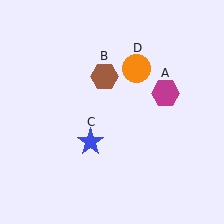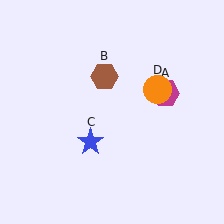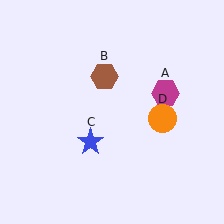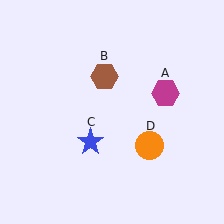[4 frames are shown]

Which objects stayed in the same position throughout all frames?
Magenta hexagon (object A) and brown hexagon (object B) and blue star (object C) remained stationary.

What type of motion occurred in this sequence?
The orange circle (object D) rotated clockwise around the center of the scene.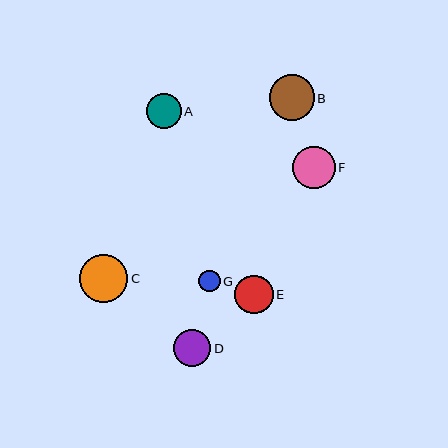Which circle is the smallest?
Circle G is the smallest with a size of approximately 21 pixels.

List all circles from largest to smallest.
From largest to smallest: C, B, F, E, D, A, G.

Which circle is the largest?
Circle C is the largest with a size of approximately 48 pixels.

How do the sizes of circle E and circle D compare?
Circle E and circle D are approximately the same size.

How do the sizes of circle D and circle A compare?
Circle D and circle A are approximately the same size.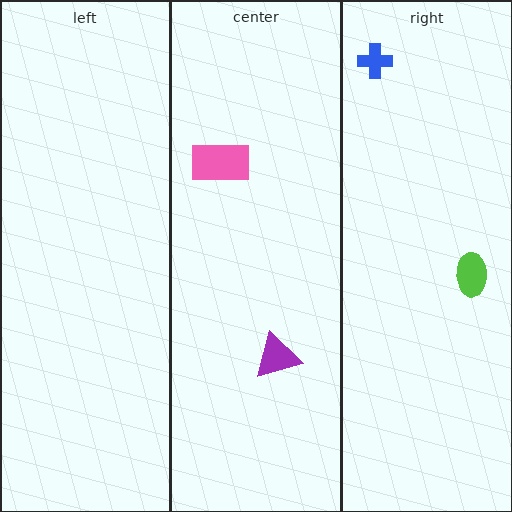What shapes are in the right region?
The blue cross, the lime ellipse.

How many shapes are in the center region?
2.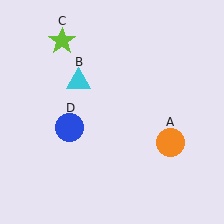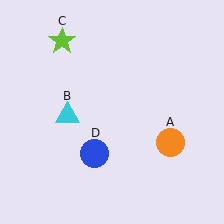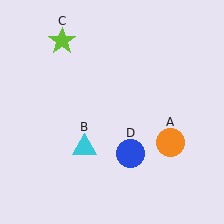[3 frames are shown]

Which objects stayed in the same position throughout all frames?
Orange circle (object A) and lime star (object C) remained stationary.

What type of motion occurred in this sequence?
The cyan triangle (object B), blue circle (object D) rotated counterclockwise around the center of the scene.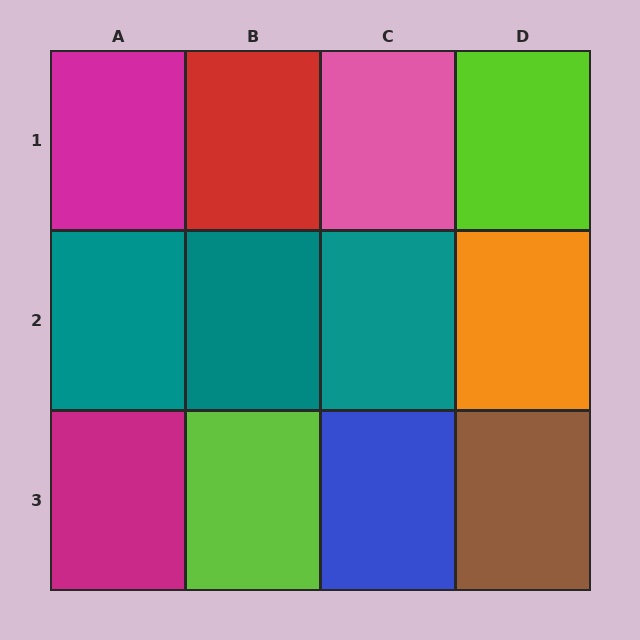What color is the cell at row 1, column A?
Magenta.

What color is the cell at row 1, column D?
Lime.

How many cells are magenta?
2 cells are magenta.